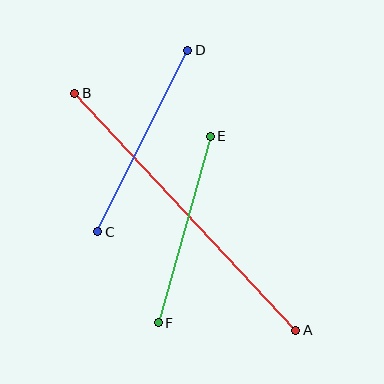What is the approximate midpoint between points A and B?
The midpoint is at approximately (185, 212) pixels.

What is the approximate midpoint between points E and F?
The midpoint is at approximately (184, 229) pixels.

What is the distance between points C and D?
The distance is approximately 202 pixels.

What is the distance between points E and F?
The distance is approximately 194 pixels.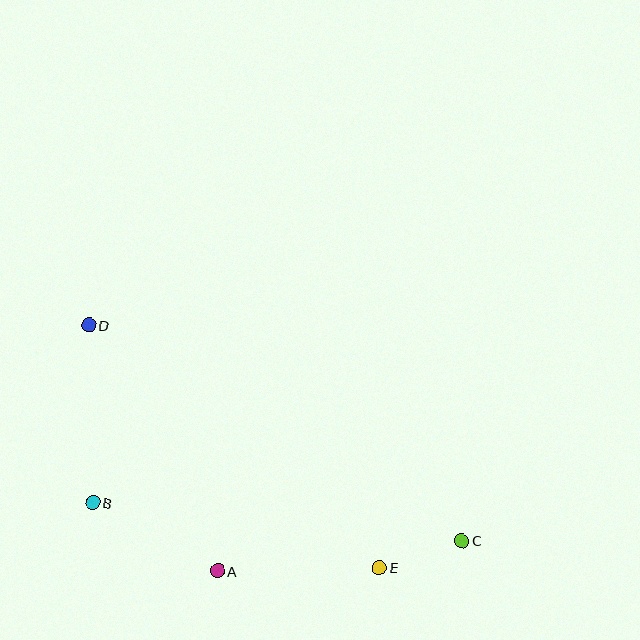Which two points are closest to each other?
Points C and E are closest to each other.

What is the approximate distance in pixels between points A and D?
The distance between A and D is approximately 278 pixels.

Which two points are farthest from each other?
Points C and D are farthest from each other.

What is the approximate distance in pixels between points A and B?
The distance between A and B is approximately 142 pixels.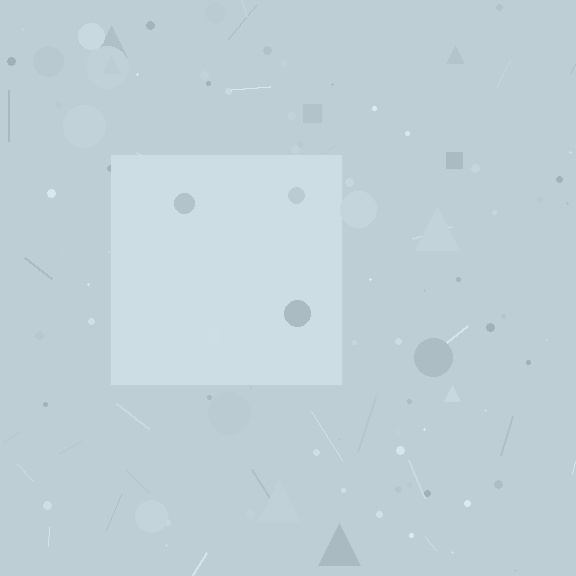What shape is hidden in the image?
A square is hidden in the image.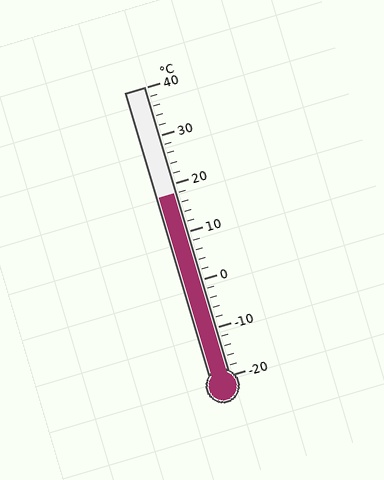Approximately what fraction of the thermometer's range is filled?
The thermometer is filled to approximately 65% of its range.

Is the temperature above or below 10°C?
The temperature is above 10°C.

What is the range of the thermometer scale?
The thermometer scale ranges from -20°C to 40°C.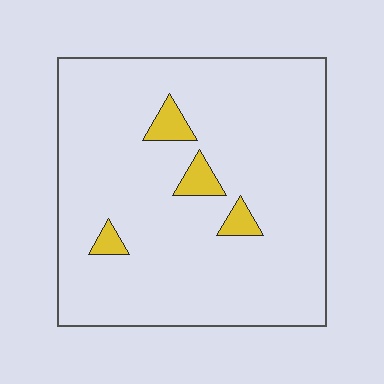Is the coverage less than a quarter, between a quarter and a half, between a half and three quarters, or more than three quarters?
Less than a quarter.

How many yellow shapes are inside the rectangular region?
4.